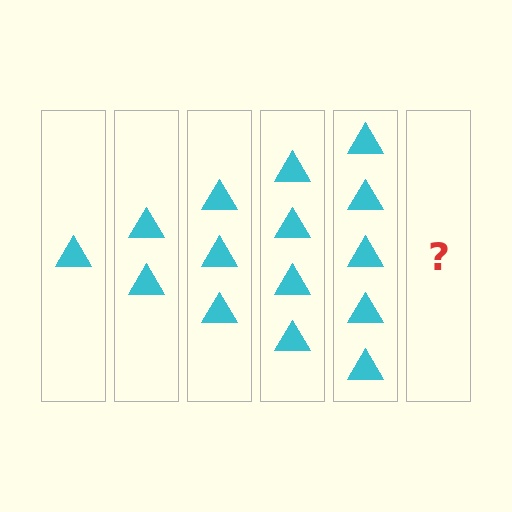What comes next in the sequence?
The next element should be 6 triangles.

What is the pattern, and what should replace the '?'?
The pattern is that each step adds one more triangle. The '?' should be 6 triangles.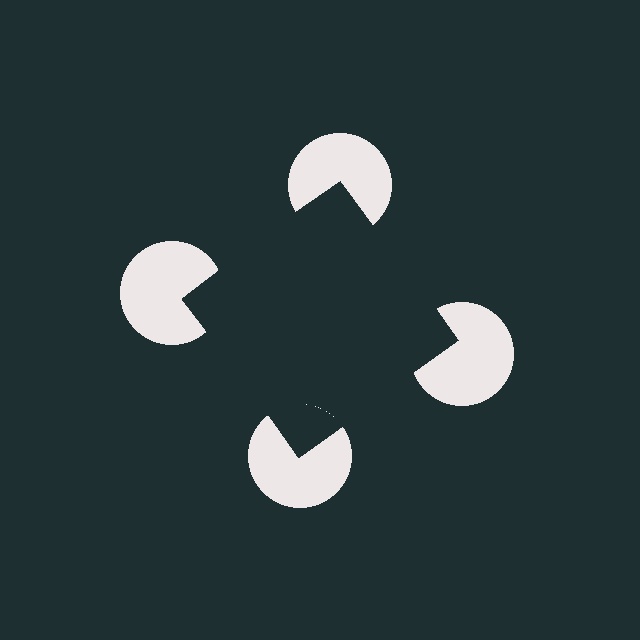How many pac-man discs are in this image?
There are 4 — one at each vertex of the illusory square.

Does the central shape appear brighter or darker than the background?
It typically appears slightly darker than the background, even though no actual brightness change is drawn.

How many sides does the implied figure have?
4 sides.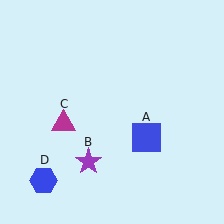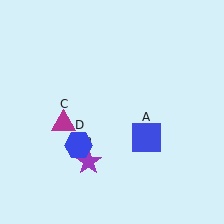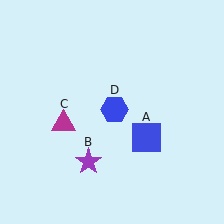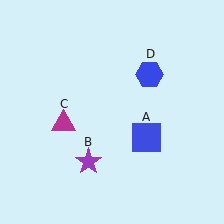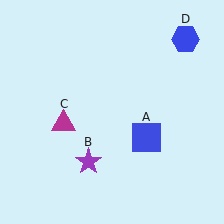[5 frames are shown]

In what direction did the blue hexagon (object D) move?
The blue hexagon (object D) moved up and to the right.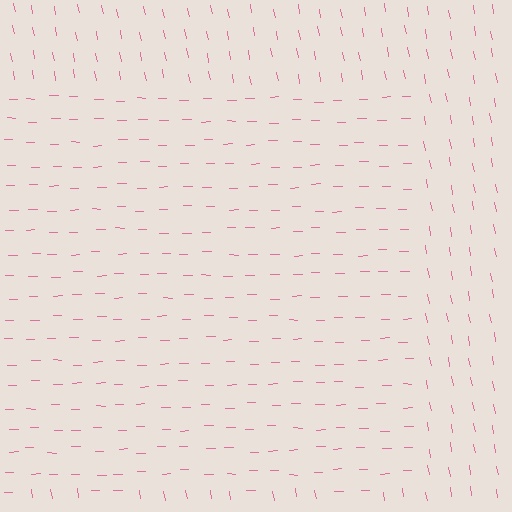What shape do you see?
I see a rectangle.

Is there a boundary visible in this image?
Yes, there is a texture boundary formed by a change in line orientation.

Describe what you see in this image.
The image is filled with small pink line segments. A rectangle region in the image has lines oriented differently from the surrounding lines, creating a visible texture boundary.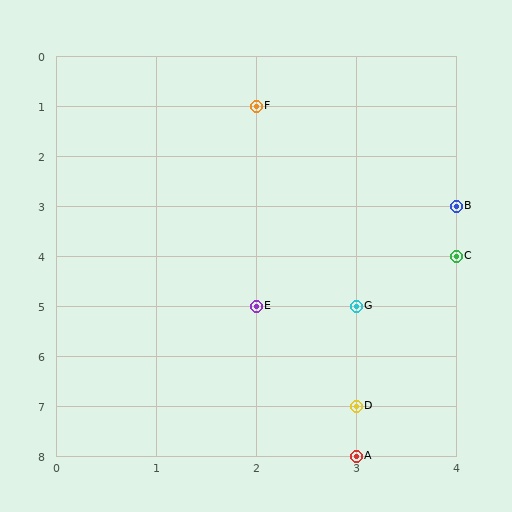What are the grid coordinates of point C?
Point C is at grid coordinates (4, 4).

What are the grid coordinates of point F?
Point F is at grid coordinates (2, 1).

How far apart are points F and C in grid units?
Points F and C are 2 columns and 3 rows apart (about 3.6 grid units diagonally).